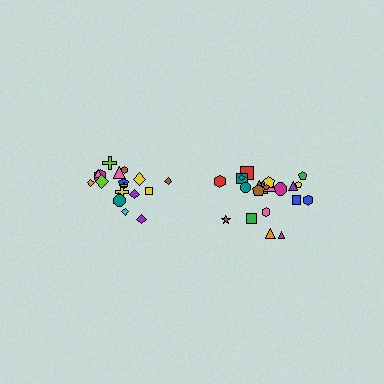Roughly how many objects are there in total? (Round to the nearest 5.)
Roughly 40 objects in total.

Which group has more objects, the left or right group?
The right group.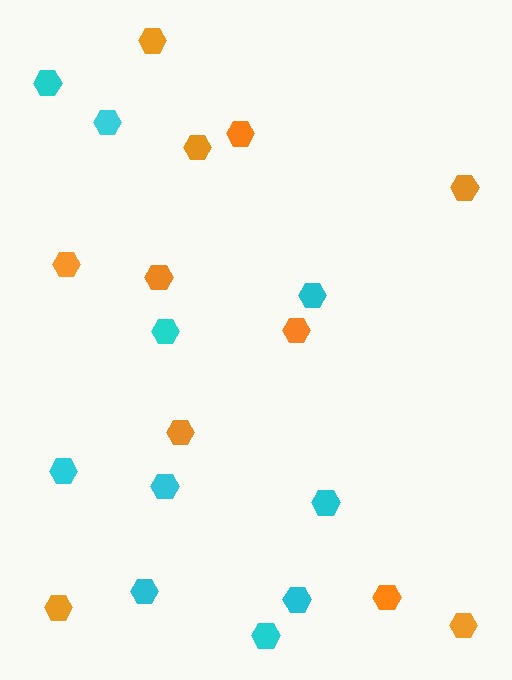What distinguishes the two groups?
There are 2 groups: one group of cyan hexagons (10) and one group of orange hexagons (11).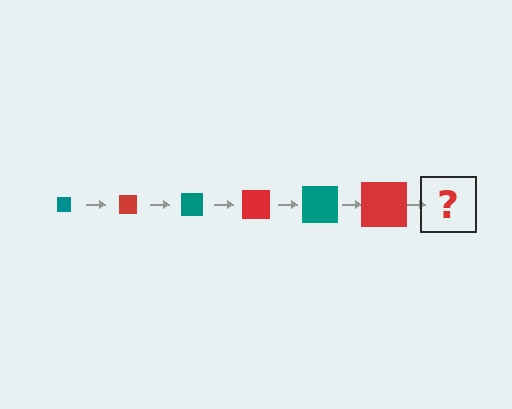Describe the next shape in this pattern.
It should be a teal square, larger than the previous one.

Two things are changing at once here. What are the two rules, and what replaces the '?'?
The two rules are that the square grows larger each step and the color cycles through teal and red. The '?' should be a teal square, larger than the previous one.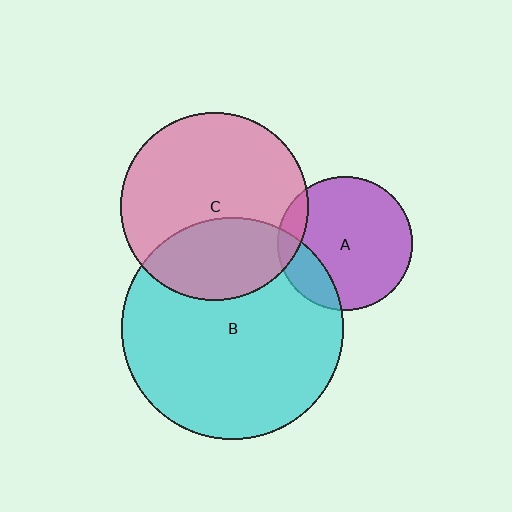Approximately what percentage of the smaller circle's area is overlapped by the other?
Approximately 35%.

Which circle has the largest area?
Circle B (cyan).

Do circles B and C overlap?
Yes.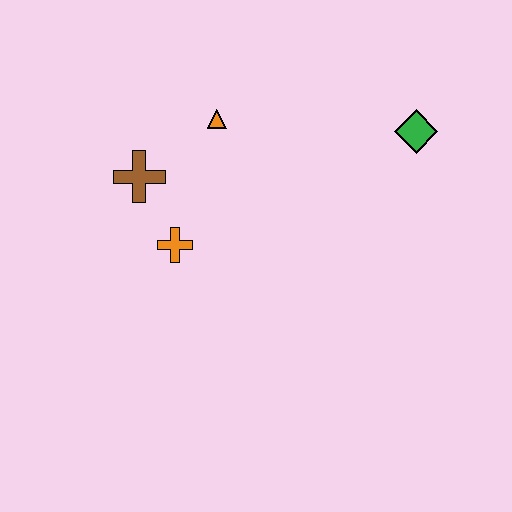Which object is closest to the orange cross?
The brown cross is closest to the orange cross.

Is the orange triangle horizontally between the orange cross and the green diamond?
Yes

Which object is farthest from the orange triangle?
The green diamond is farthest from the orange triangle.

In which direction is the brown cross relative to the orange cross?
The brown cross is above the orange cross.